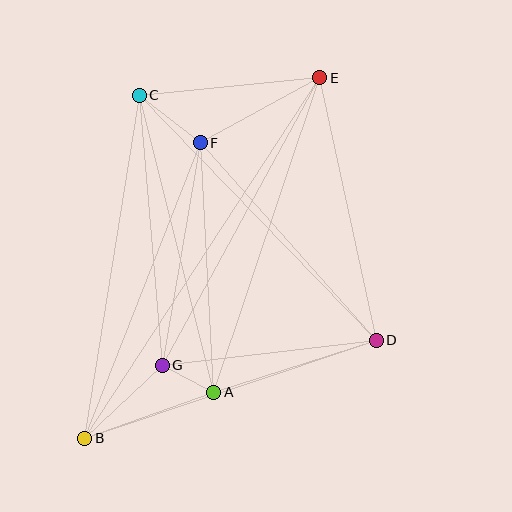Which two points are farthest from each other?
Points B and E are farthest from each other.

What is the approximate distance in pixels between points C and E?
The distance between C and E is approximately 182 pixels.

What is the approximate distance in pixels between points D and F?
The distance between D and F is approximately 265 pixels.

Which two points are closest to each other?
Points A and G are closest to each other.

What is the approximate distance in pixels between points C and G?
The distance between C and G is approximately 271 pixels.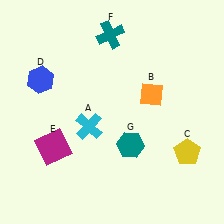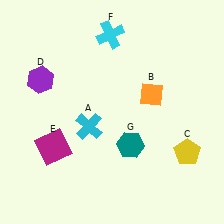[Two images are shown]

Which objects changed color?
D changed from blue to purple. F changed from teal to cyan.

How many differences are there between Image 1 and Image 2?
There are 2 differences between the two images.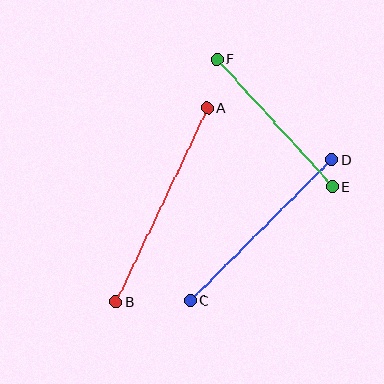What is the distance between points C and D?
The distance is approximately 200 pixels.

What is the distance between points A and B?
The distance is approximately 215 pixels.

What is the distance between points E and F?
The distance is approximately 172 pixels.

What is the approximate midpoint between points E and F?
The midpoint is at approximately (275, 123) pixels.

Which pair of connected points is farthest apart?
Points A and B are farthest apart.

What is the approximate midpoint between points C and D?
The midpoint is at approximately (261, 230) pixels.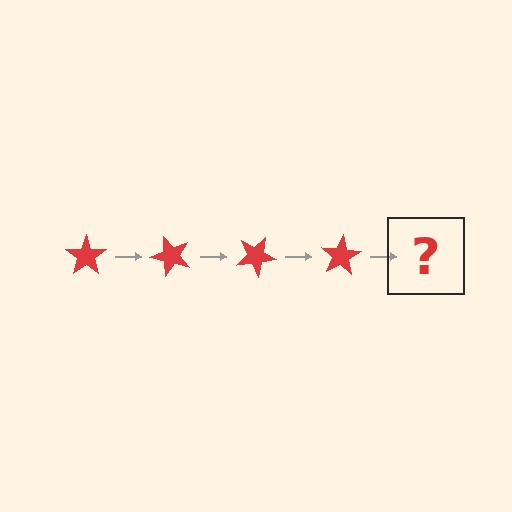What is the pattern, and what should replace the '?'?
The pattern is that the star rotates 50 degrees each step. The '?' should be a red star rotated 200 degrees.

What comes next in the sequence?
The next element should be a red star rotated 200 degrees.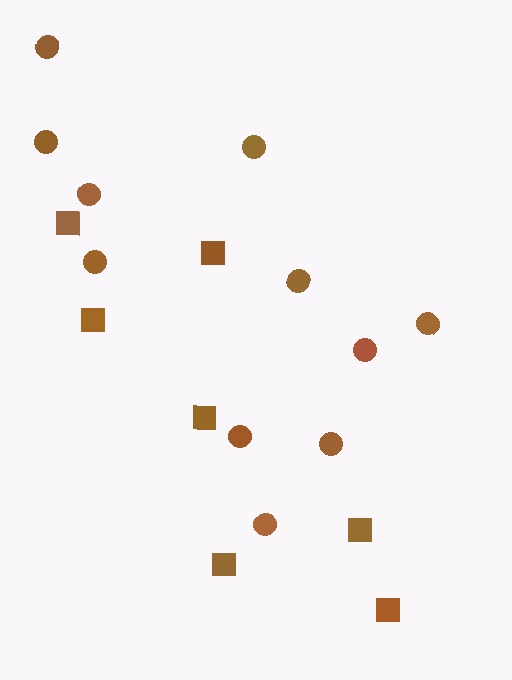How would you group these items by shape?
There are 2 groups: one group of squares (7) and one group of circles (11).